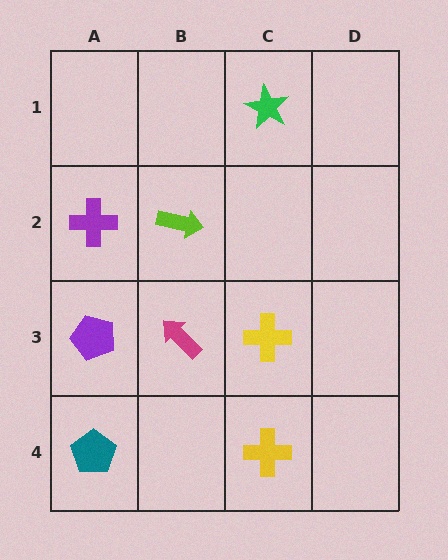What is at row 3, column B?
A magenta arrow.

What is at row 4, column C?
A yellow cross.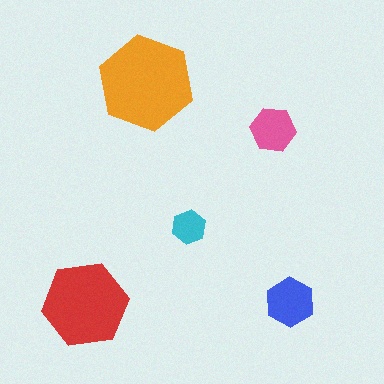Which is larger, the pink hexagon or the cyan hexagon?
The pink one.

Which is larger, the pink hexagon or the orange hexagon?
The orange one.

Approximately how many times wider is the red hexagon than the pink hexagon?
About 2 times wider.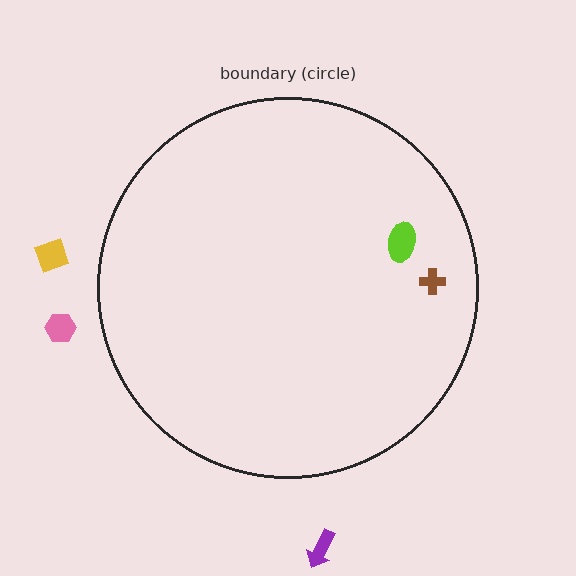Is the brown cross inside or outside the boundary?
Inside.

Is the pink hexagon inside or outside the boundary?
Outside.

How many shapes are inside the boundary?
2 inside, 3 outside.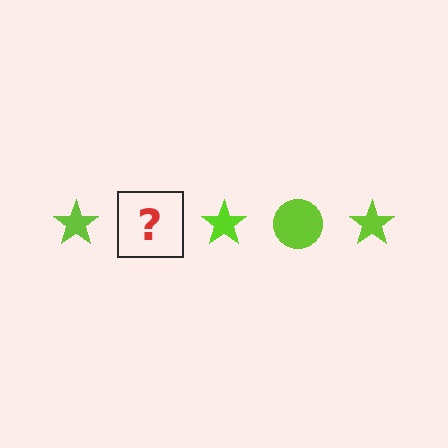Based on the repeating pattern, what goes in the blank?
The blank should be a lime circle.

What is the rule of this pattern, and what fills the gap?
The rule is that the pattern cycles through star, circle shapes in lime. The gap should be filled with a lime circle.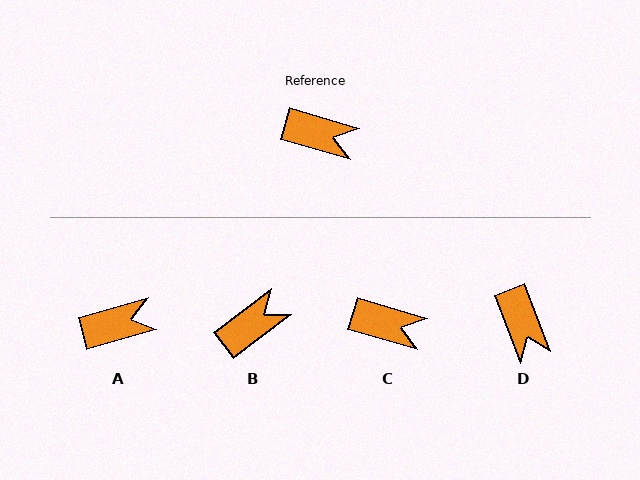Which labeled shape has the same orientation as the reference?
C.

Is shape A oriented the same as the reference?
No, it is off by about 32 degrees.